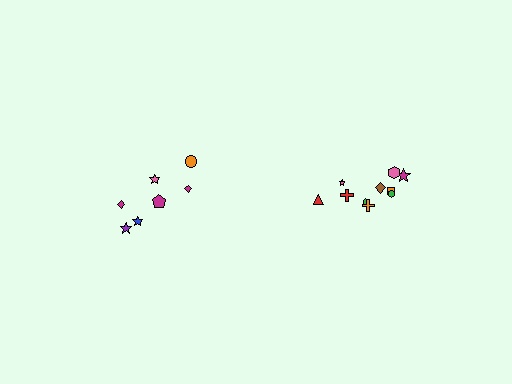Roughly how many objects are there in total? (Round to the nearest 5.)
Roughly 15 objects in total.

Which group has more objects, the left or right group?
The right group.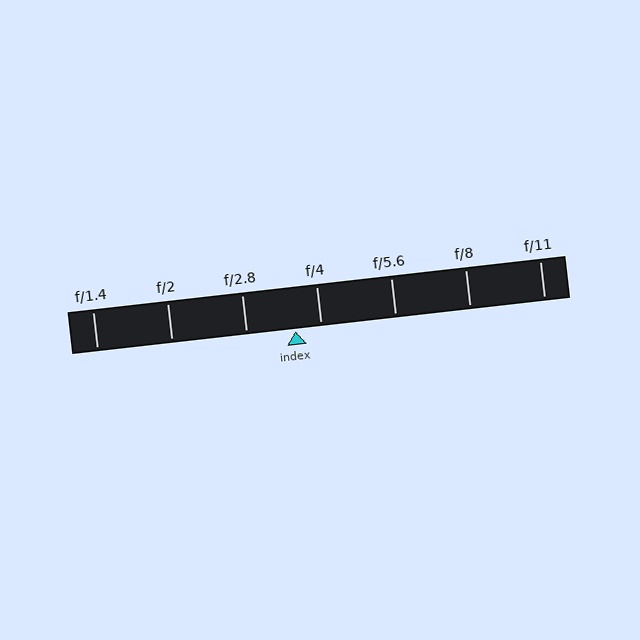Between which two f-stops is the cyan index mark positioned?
The index mark is between f/2.8 and f/4.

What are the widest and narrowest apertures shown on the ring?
The widest aperture shown is f/1.4 and the narrowest is f/11.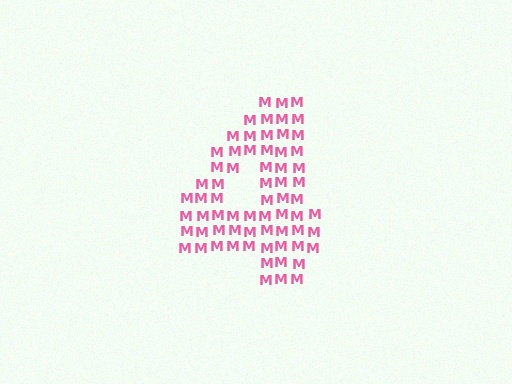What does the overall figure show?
The overall figure shows the digit 4.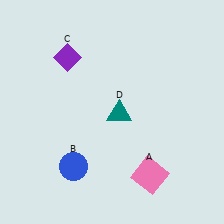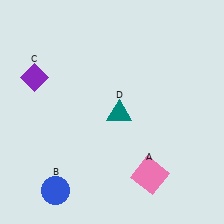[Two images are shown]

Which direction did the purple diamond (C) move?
The purple diamond (C) moved left.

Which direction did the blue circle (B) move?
The blue circle (B) moved down.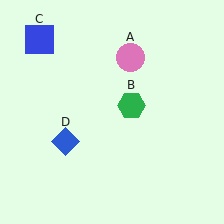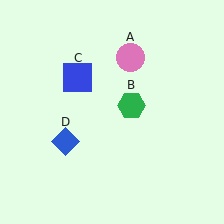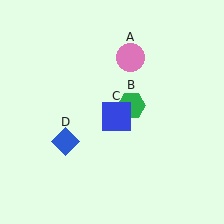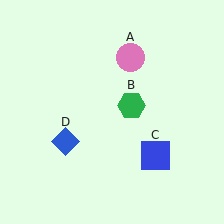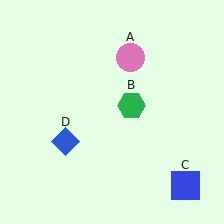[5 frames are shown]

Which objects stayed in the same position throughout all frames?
Pink circle (object A) and green hexagon (object B) and blue diamond (object D) remained stationary.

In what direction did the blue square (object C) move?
The blue square (object C) moved down and to the right.